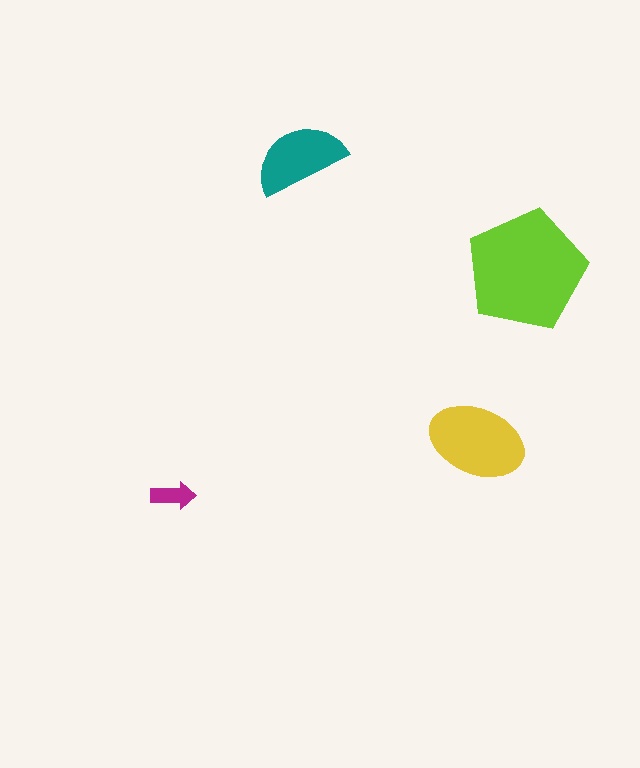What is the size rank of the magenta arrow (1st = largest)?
4th.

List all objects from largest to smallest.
The lime pentagon, the yellow ellipse, the teal semicircle, the magenta arrow.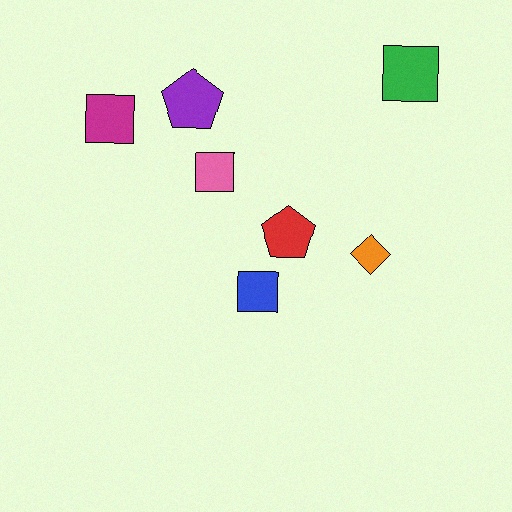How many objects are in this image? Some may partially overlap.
There are 7 objects.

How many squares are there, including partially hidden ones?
There are 4 squares.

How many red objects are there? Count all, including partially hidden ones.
There is 1 red object.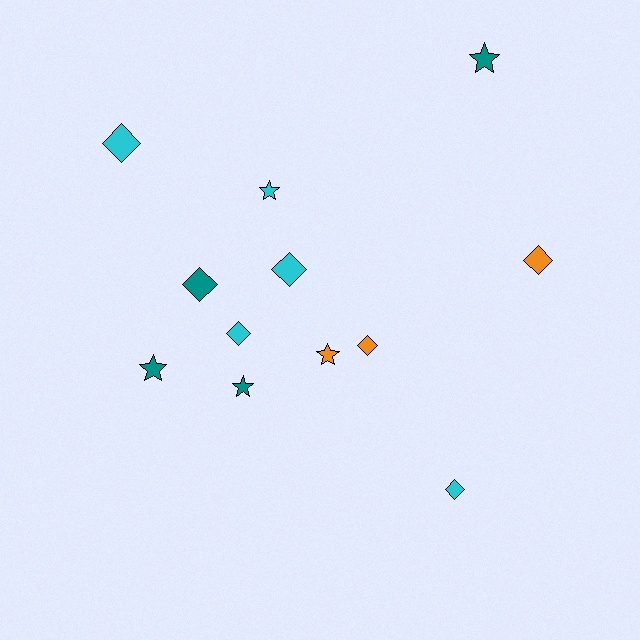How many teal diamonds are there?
There is 1 teal diamond.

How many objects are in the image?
There are 12 objects.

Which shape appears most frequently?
Diamond, with 7 objects.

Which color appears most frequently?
Cyan, with 5 objects.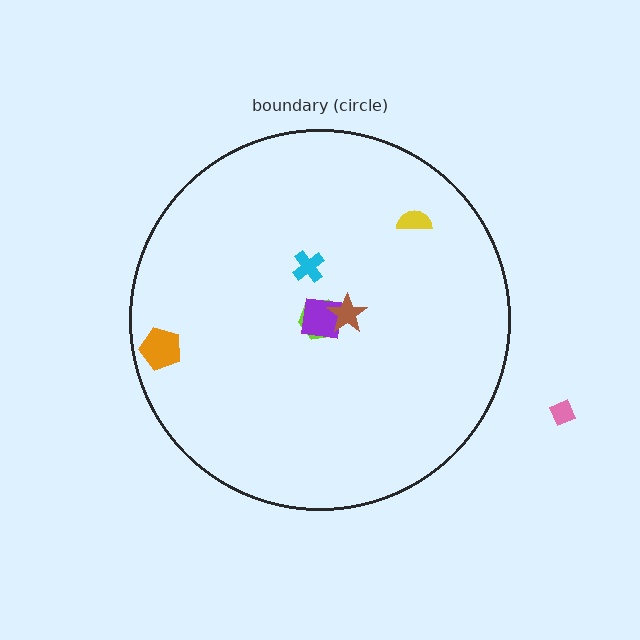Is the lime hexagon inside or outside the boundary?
Inside.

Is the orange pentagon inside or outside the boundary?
Inside.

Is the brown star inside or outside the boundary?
Inside.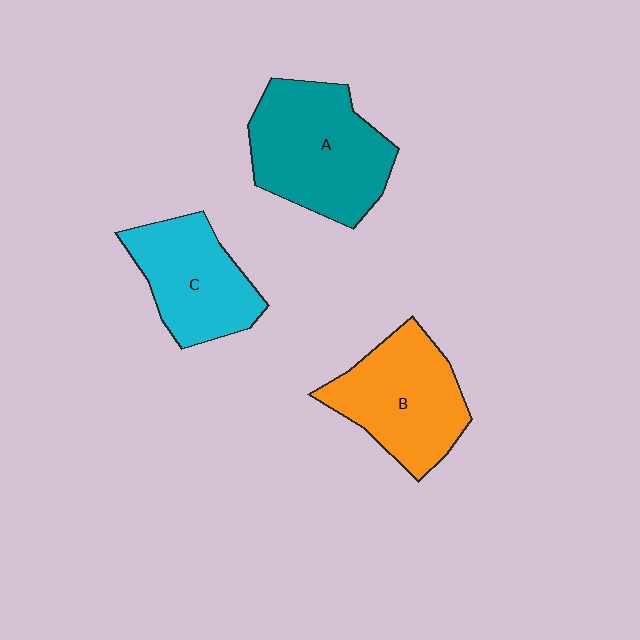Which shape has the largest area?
Shape A (teal).